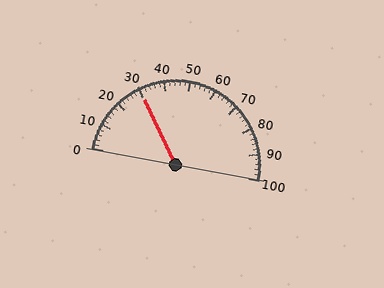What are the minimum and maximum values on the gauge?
The gauge ranges from 0 to 100.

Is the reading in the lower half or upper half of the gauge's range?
The reading is in the lower half of the range (0 to 100).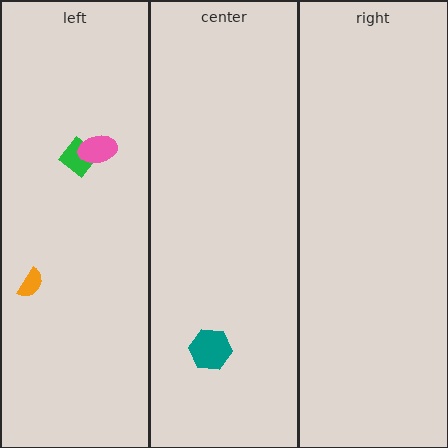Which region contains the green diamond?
The left region.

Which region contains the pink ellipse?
The left region.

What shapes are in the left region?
The orange semicircle, the green diamond, the pink ellipse.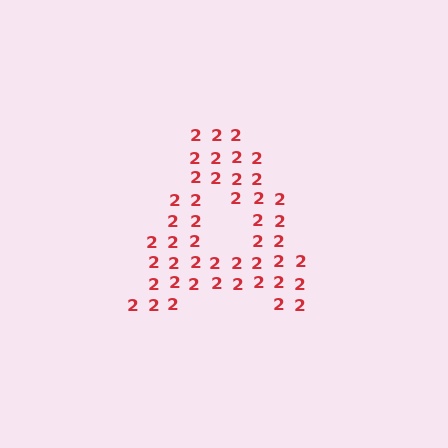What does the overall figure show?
The overall figure shows the letter A.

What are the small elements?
The small elements are digit 2's.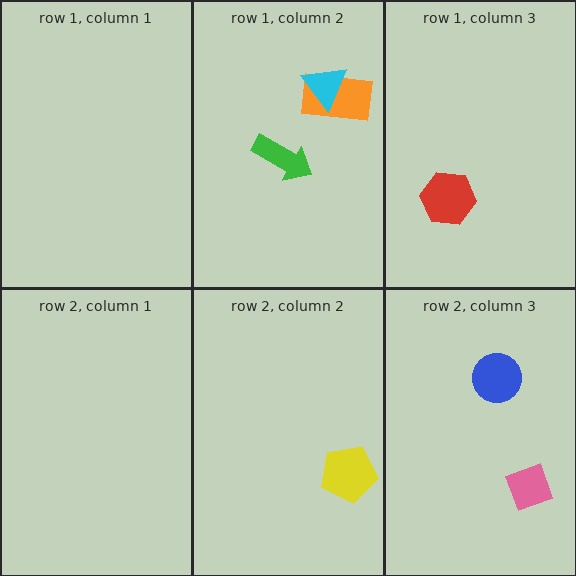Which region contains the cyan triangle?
The row 1, column 2 region.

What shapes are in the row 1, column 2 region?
The orange rectangle, the cyan triangle, the green arrow.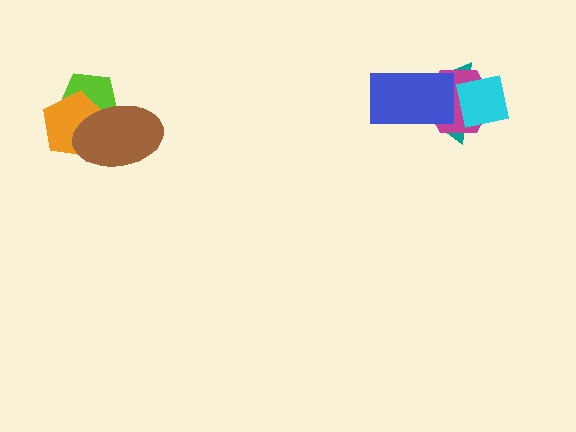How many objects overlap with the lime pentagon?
2 objects overlap with the lime pentagon.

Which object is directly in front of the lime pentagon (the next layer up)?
The orange pentagon is directly in front of the lime pentagon.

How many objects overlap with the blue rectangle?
2 objects overlap with the blue rectangle.